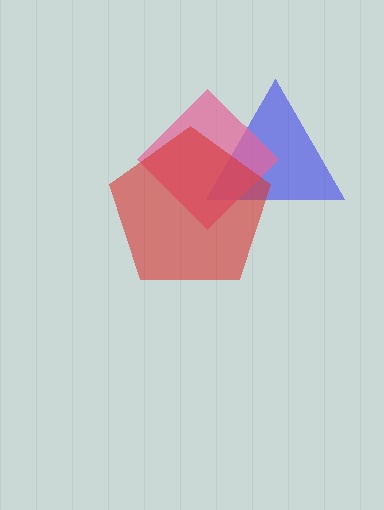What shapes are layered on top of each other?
The layered shapes are: a blue triangle, a pink diamond, a red pentagon.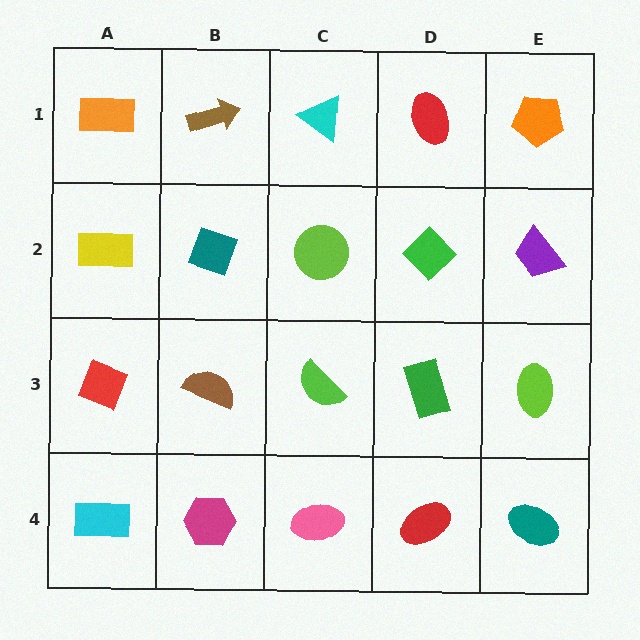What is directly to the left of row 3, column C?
A brown semicircle.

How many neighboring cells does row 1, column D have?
3.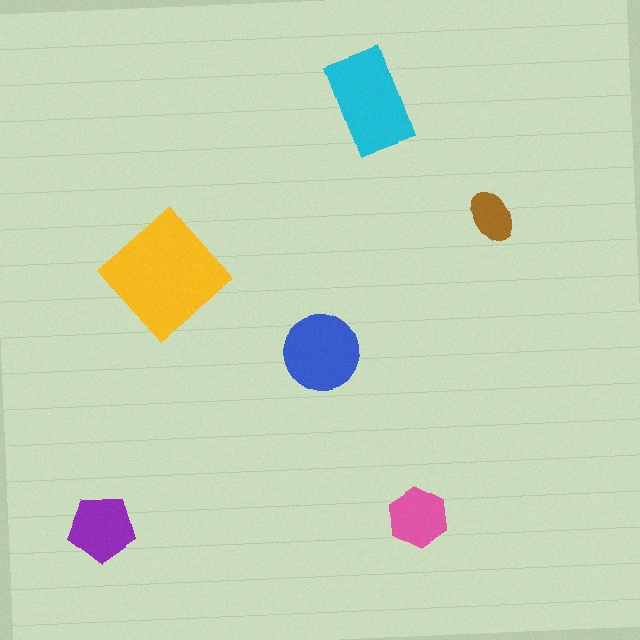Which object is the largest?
The yellow diamond.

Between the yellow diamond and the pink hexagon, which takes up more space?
The yellow diamond.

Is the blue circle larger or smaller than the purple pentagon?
Larger.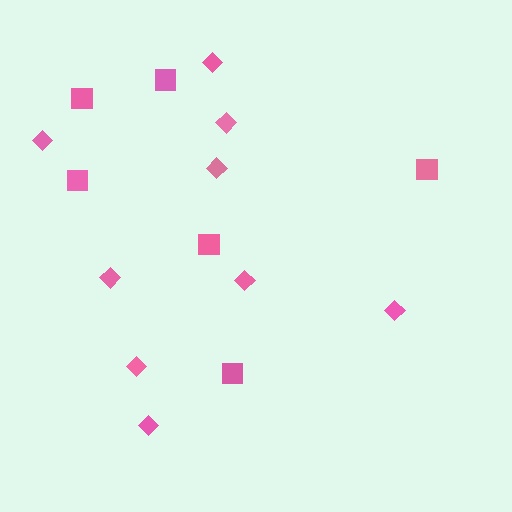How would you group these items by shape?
There are 2 groups: one group of diamonds (9) and one group of squares (6).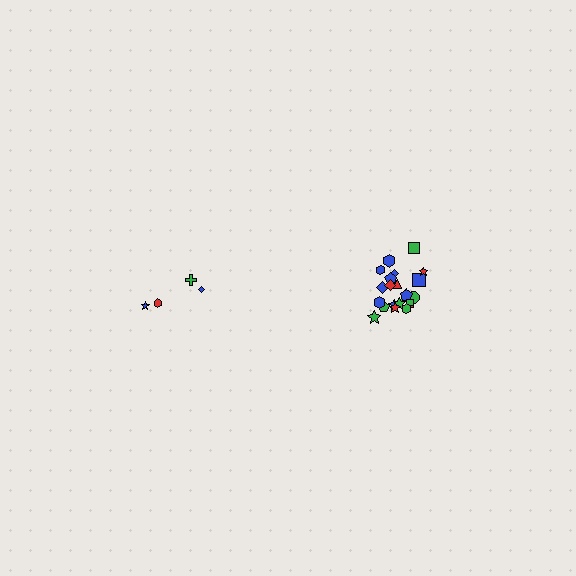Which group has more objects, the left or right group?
The right group.